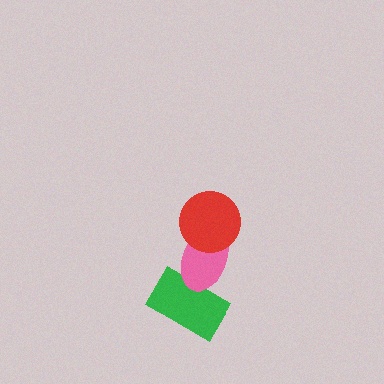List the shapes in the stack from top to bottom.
From top to bottom: the red circle, the pink ellipse, the green rectangle.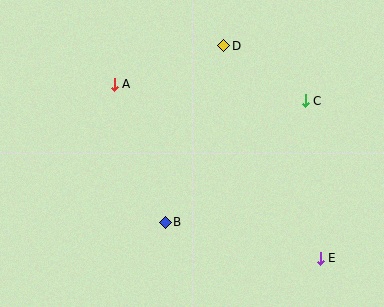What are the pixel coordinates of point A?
Point A is at (114, 84).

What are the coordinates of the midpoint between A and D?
The midpoint between A and D is at (169, 65).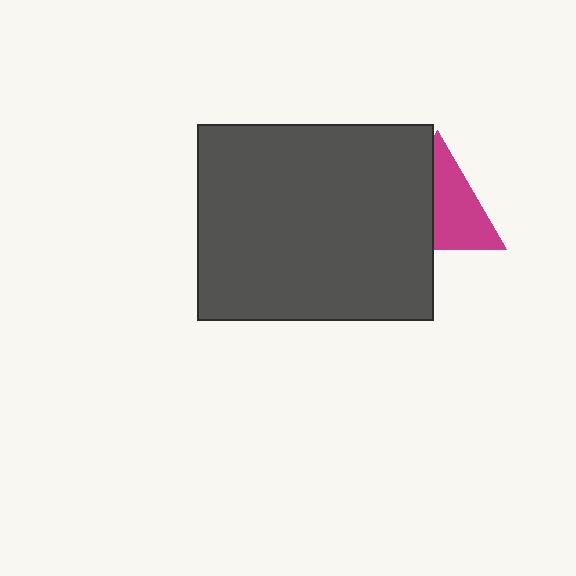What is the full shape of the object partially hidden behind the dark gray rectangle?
The partially hidden object is a magenta triangle.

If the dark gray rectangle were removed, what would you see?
You would see the complete magenta triangle.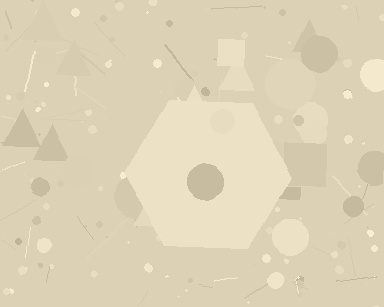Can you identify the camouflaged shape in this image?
The camouflaged shape is a hexagon.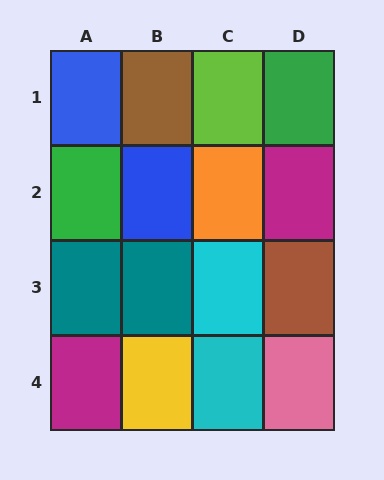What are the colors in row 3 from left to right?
Teal, teal, cyan, brown.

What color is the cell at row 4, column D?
Pink.